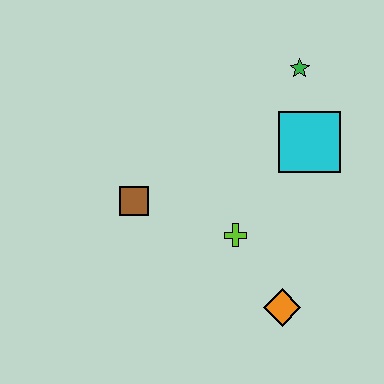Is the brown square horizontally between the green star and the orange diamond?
No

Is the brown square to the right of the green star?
No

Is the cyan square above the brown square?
Yes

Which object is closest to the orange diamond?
The lime cross is closest to the orange diamond.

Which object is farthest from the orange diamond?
The green star is farthest from the orange diamond.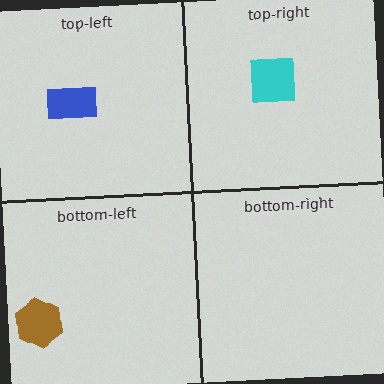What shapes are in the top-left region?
The blue rectangle.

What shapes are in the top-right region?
The cyan square.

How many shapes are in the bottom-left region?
1.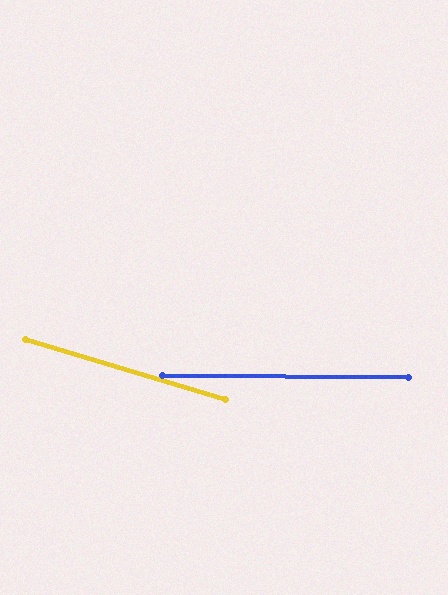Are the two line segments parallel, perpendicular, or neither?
Neither parallel nor perpendicular — they differ by about 16°.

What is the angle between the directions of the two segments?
Approximately 16 degrees.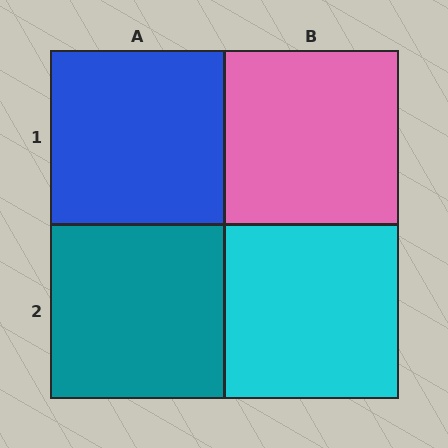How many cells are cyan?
1 cell is cyan.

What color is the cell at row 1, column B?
Pink.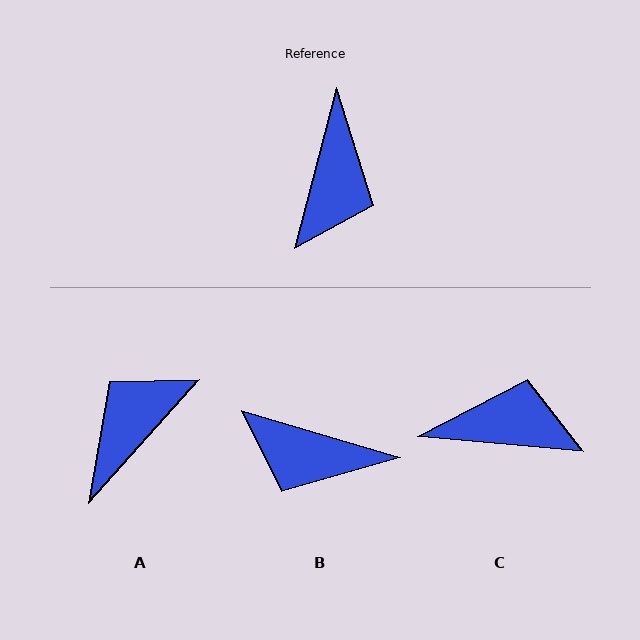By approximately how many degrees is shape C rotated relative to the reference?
Approximately 99 degrees counter-clockwise.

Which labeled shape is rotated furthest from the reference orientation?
A, about 153 degrees away.